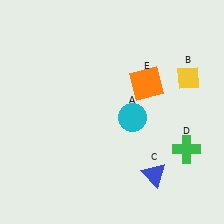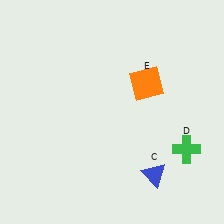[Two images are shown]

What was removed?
The yellow diamond (B), the cyan circle (A) were removed in Image 2.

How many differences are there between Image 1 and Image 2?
There are 2 differences between the two images.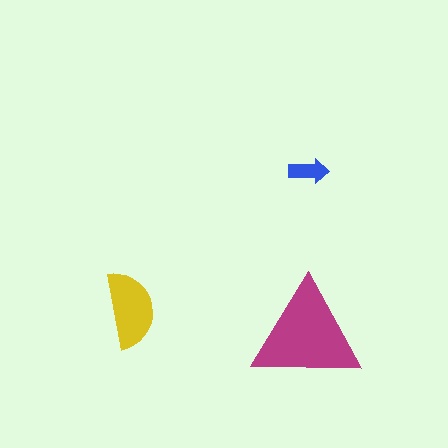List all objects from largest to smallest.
The magenta triangle, the yellow semicircle, the blue arrow.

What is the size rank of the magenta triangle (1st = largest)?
1st.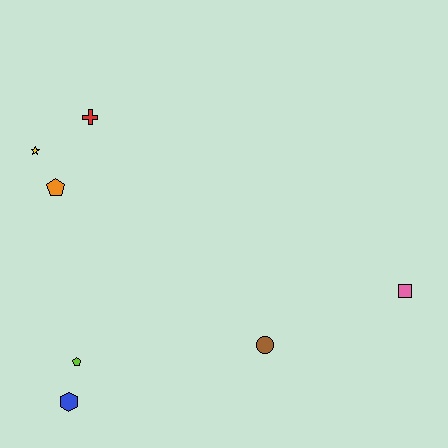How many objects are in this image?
There are 7 objects.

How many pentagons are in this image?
There are 2 pentagons.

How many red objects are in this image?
There is 1 red object.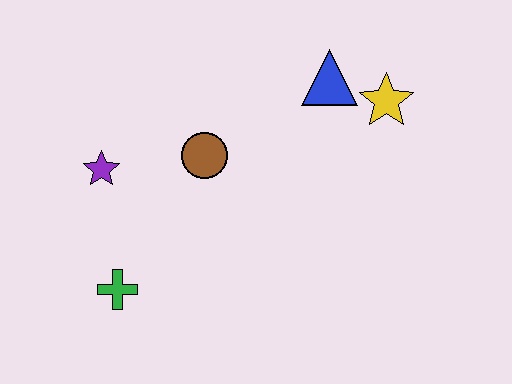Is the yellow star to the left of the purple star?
No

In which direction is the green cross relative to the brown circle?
The green cross is below the brown circle.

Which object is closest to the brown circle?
The purple star is closest to the brown circle.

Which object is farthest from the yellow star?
The green cross is farthest from the yellow star.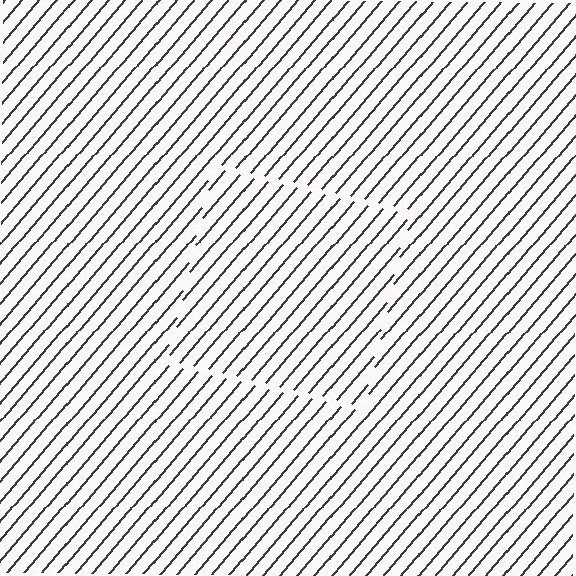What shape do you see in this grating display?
An illusory square. The interior of the shape contains the same grating, shifted by half a period — the contour is defined by the phase discontinuity where line-ends from the inner and outer gratings abut.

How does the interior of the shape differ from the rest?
The interior of the shape contains the same grating, shifted by half a period — the contour is defined by the phase discontinuity where line-ends from the inner and outer gratings abut.